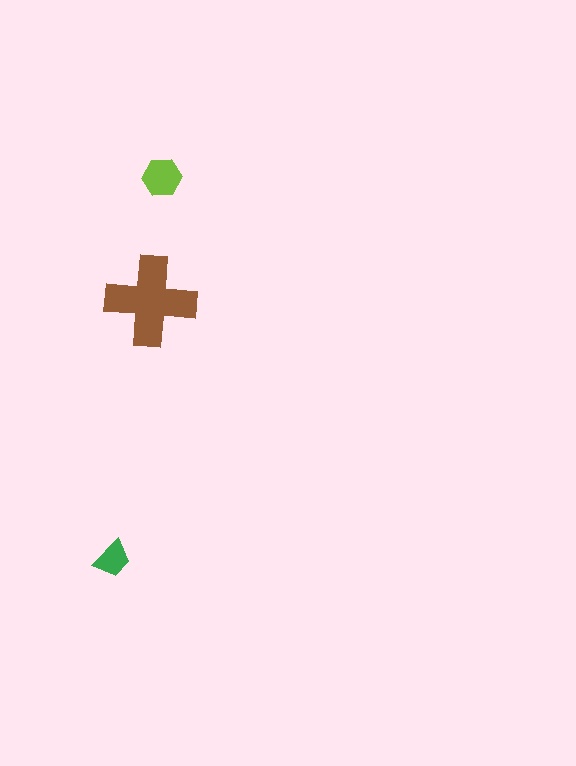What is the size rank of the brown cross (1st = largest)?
1st.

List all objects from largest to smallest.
The brown cross, the lime hexagon, the green trapezoid.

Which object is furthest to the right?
The lime hexagon is rightmost.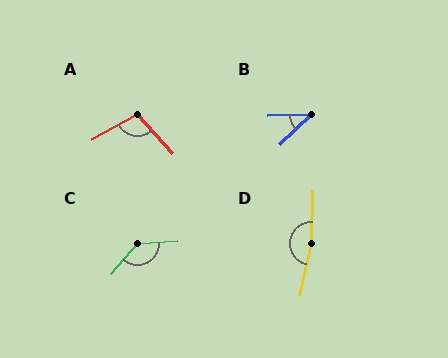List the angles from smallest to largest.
B (43°), A (103°), C (134°), D (170°).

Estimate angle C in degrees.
Approximately 134 degrees.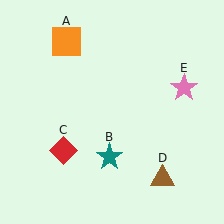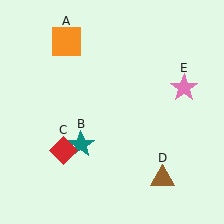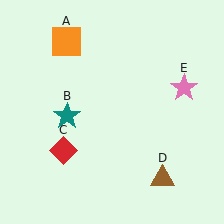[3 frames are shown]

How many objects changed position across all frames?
1 object changed position: teal star (object B).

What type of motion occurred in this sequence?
The teal star (object B) rotated clockwise around the center of the scene.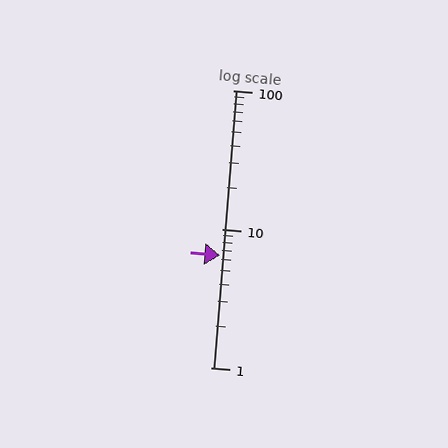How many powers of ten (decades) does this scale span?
The scale spans 2 decades, from 1 to 100.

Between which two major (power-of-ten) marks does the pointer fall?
The pointer is between 1 and 10.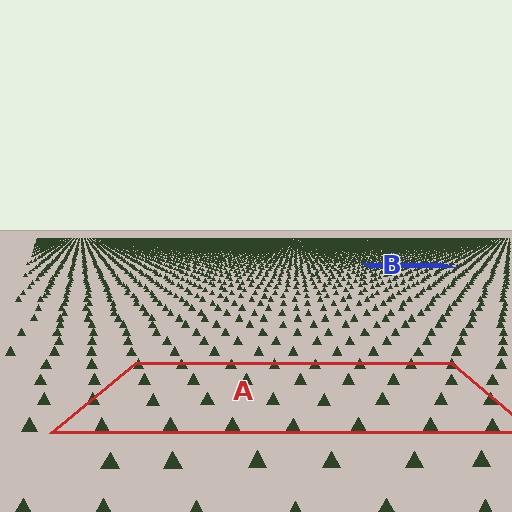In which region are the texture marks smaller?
The texture marks are smaller in region B, because it is farther away.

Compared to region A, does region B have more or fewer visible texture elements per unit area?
Region B has more texture elements per unit area — they are packed more densely because it is farther away.